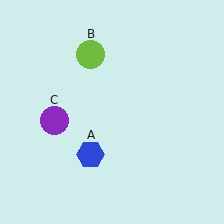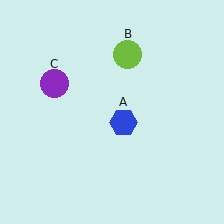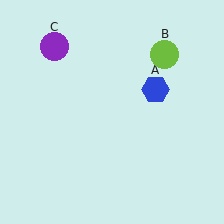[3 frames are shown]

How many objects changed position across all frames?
3 objects changed position: blue hexagon (object A), lime circle (object B), purple circle (object C).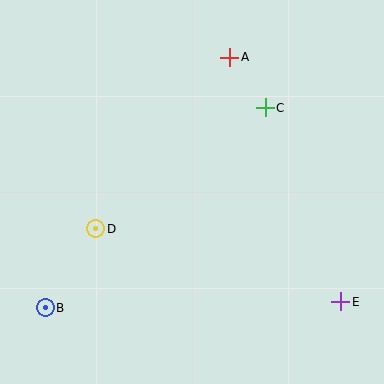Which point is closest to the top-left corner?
Point A is closest to the top-left corner.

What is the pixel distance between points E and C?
The distance between E and C is 208 pixels.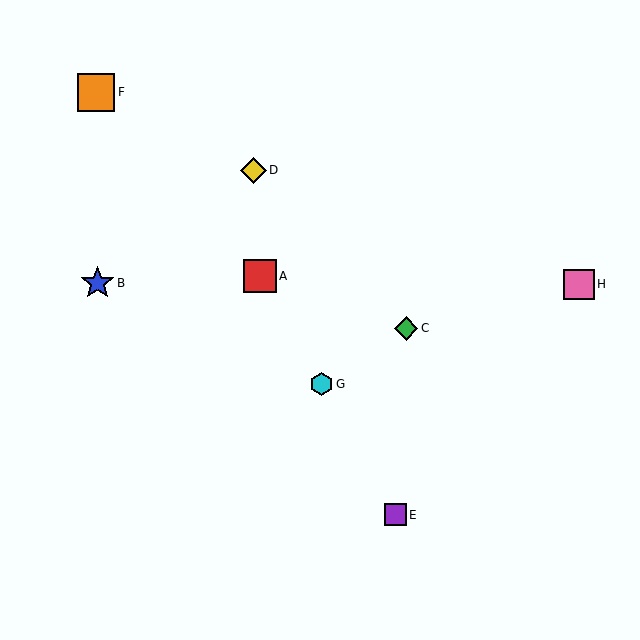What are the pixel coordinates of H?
Object H is at (579, 284).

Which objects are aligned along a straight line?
Objects A, E, G are aligned along a straight line.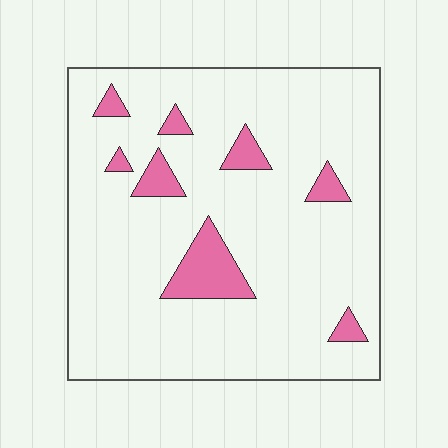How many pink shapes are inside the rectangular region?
8.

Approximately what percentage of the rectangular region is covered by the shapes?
Approximately 10%.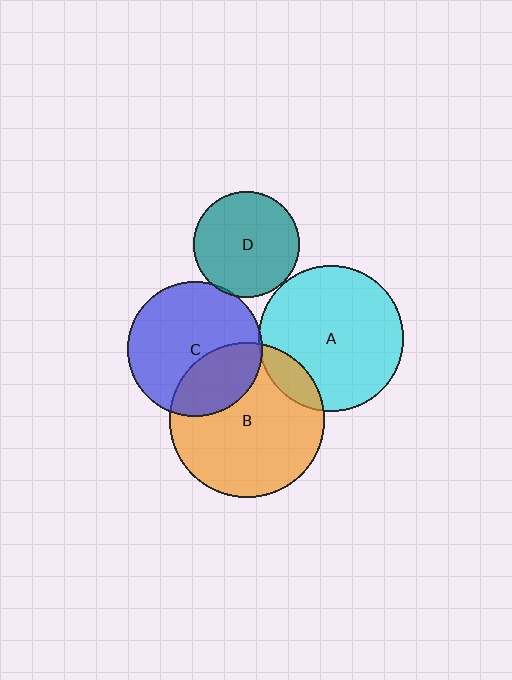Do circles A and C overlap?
Yes.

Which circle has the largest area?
Circle B (orange).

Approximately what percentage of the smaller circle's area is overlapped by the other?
Approximately 5%.